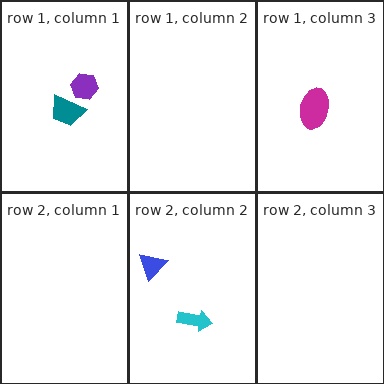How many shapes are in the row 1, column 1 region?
2.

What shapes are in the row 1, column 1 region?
The teal trapezoid, the purple hexagon.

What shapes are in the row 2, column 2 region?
The cyan arrow, the blue triangle.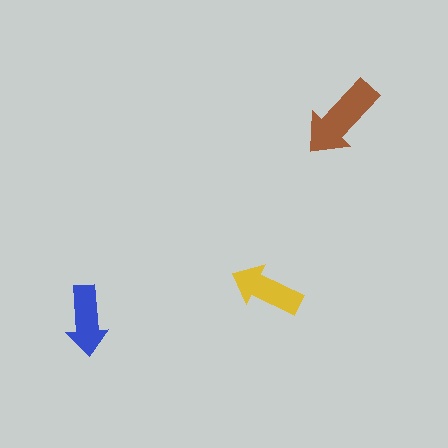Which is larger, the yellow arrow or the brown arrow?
The brown one.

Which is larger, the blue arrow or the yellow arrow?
The yellow one.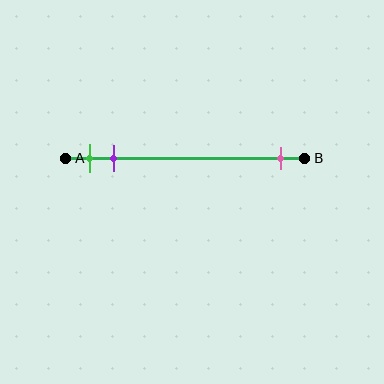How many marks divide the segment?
There are 3 marks dividing the segment.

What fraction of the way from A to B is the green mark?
The green mark is approximately 10% (0.1) of the way from A to B.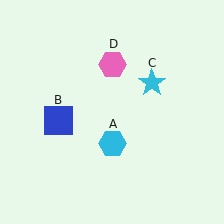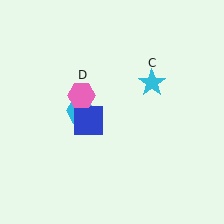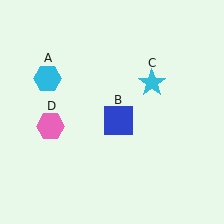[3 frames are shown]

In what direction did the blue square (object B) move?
The blue square (object B) moved right.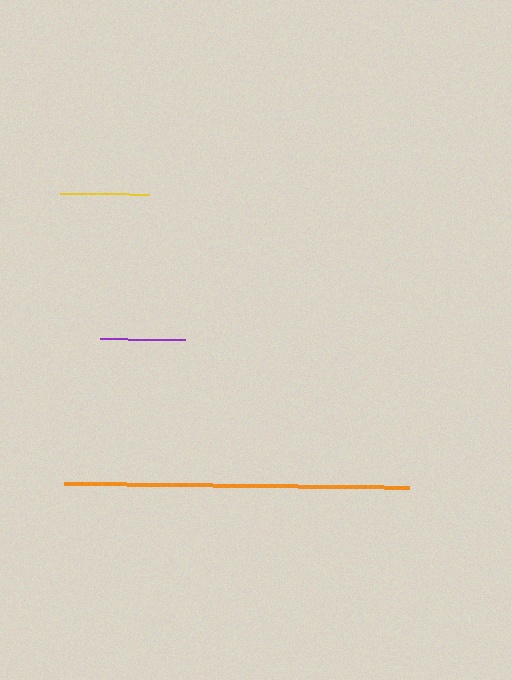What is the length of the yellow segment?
The yellow segment is approximately 90 pixels long.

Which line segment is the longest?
The orange line is the longest at approximately 344 pixels.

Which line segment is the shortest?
The purple line is the shortest at approximately 85 pixels.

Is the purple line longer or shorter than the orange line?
The orange line is longer than the purple line.